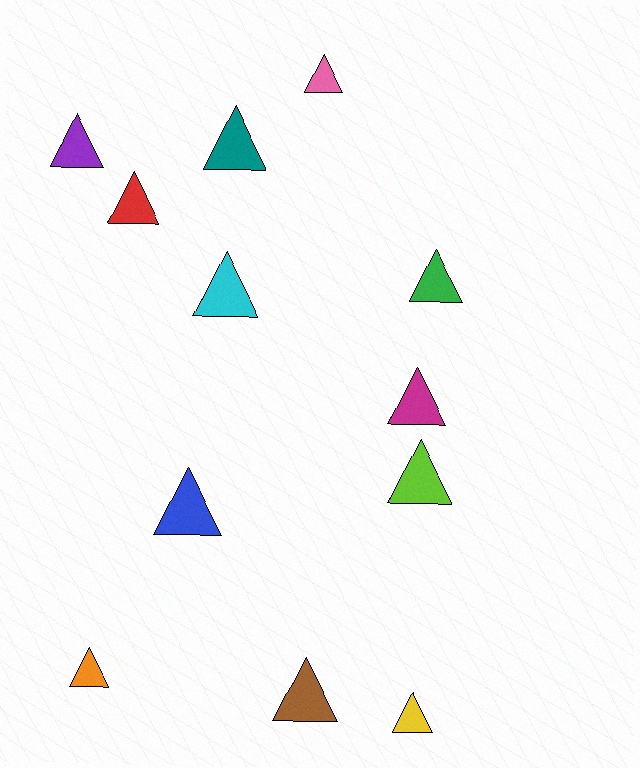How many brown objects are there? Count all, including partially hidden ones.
There is 1 brown object.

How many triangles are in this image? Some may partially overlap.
There are 12 triangles.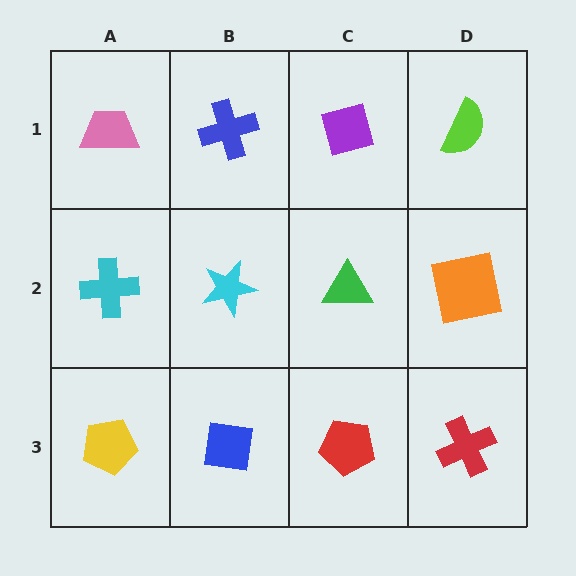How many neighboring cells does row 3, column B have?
3.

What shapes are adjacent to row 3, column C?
A green triangle (row 2, column C), a blue square (row 3, column B), a red cross (row 3, column D).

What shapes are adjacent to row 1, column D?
An orange square (row 2, column D), a purple diamond (row 1, column C).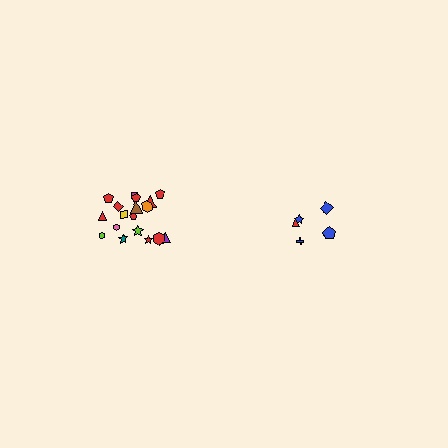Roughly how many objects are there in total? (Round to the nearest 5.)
Roughly 25 objects in total.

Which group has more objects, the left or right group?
The left group.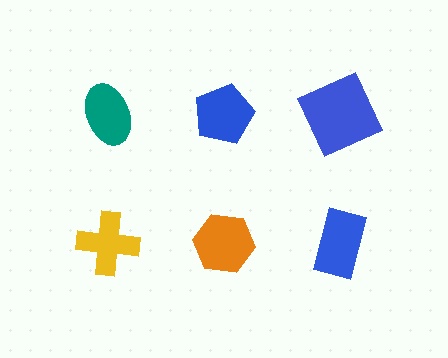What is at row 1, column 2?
A blue pentagon.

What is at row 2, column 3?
A blue rectangle.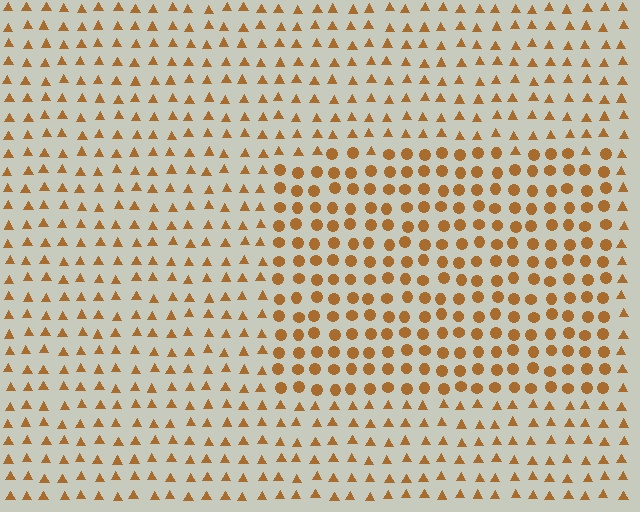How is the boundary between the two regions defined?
The boundary is defined by a change in element shape: circles inside vs. triangles outside. All elements share the same color and spacing.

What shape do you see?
I see a rectangle.